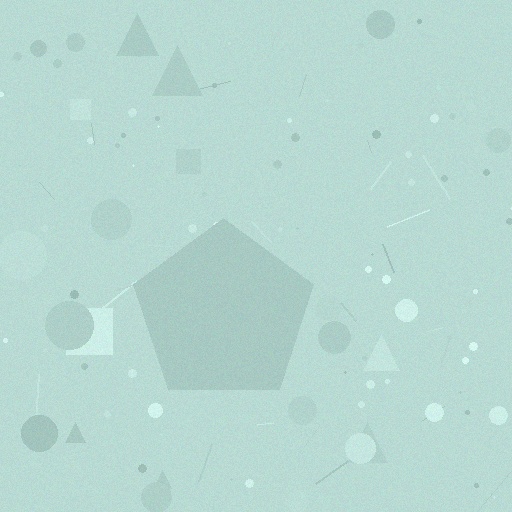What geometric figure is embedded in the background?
A pentagon is embedded in the background.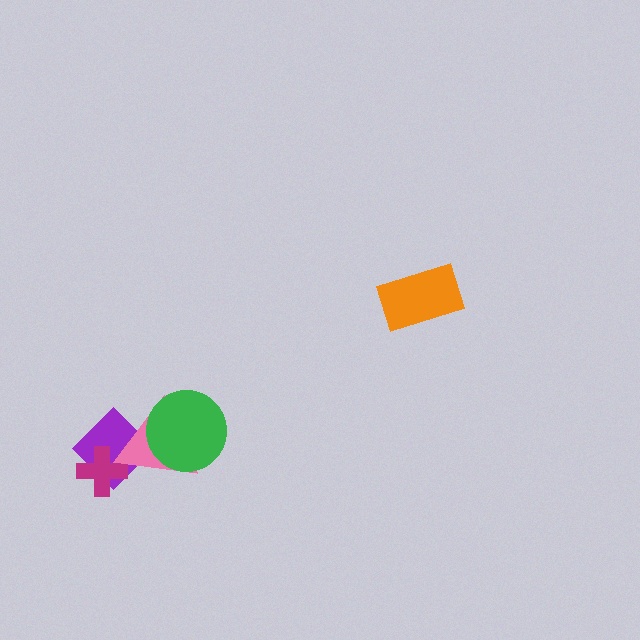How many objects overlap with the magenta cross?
2 objects overlap with the magenta cross.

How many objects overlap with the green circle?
1 object overlaps with the green circle.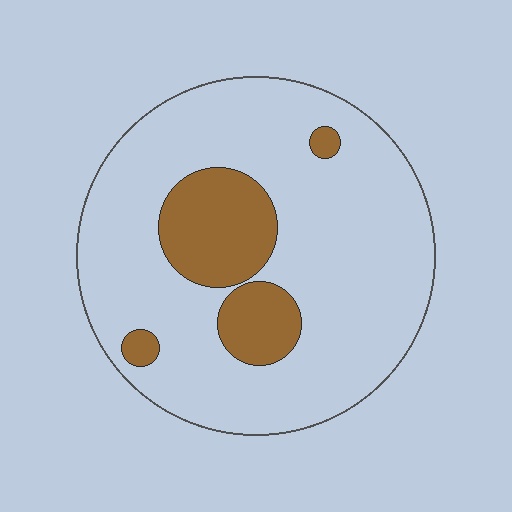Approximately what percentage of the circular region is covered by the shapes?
Approximately 20%.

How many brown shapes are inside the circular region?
4.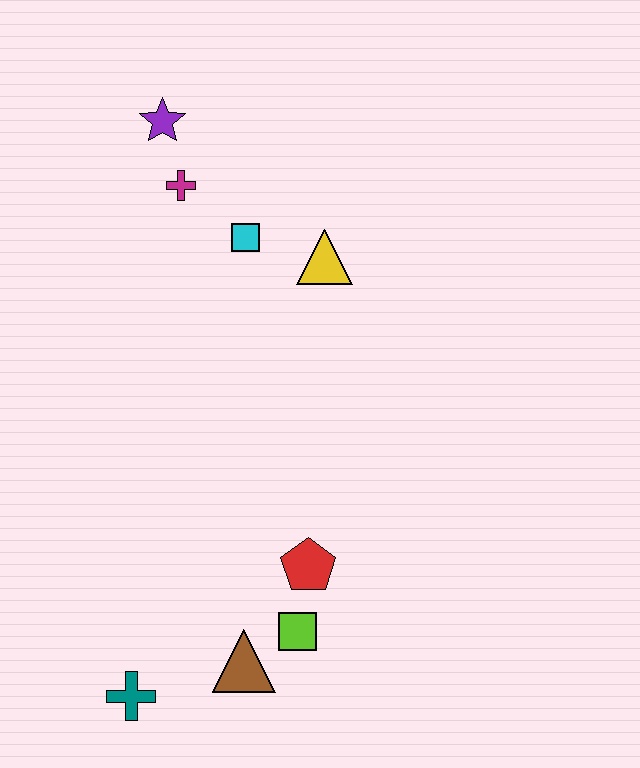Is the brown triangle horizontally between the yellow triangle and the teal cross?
Yes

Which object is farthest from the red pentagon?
The purple star is farthest from the red pentagon.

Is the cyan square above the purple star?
No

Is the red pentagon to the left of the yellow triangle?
Yes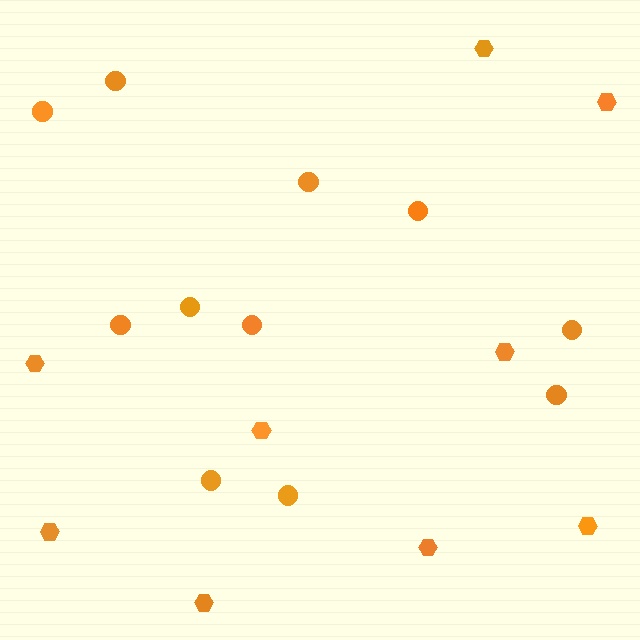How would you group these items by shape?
There are 2 groups: one group of hexagons (9) and one group of circles (11).